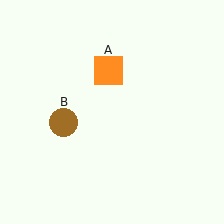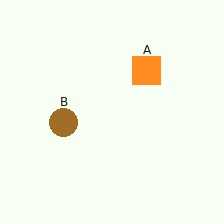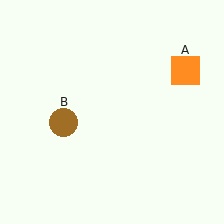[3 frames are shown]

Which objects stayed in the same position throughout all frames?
Brown circle (object B) remained stationary.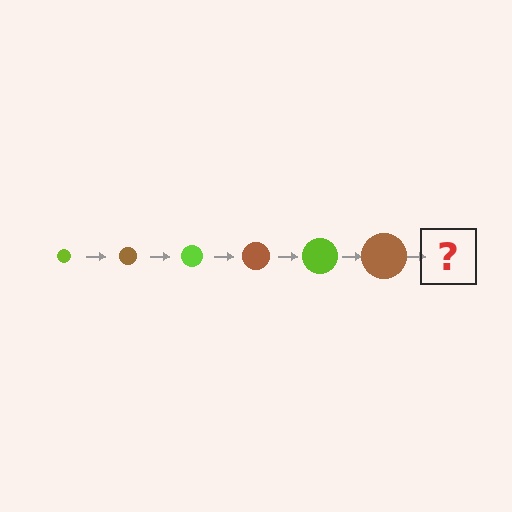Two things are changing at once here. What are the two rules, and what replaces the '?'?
The two rules are that the circle grows larger each step and the color cycles through lime and brown. The '?' should be a lime circle, larger than the previous one.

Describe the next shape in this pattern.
It should be a lime circle, larger than the previous one.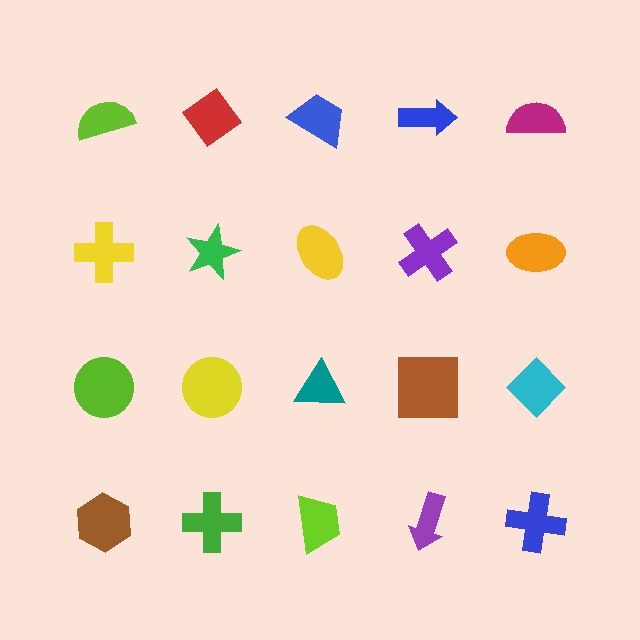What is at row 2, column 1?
A yellow cross.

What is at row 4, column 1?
A brown hexagon.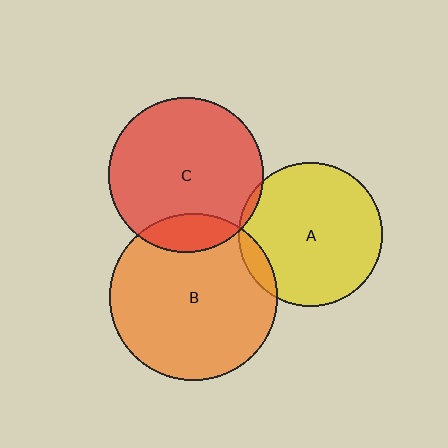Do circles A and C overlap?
Yes.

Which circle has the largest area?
Circle B (orange).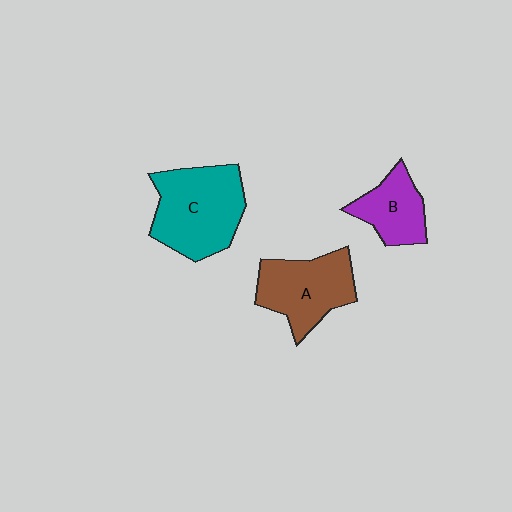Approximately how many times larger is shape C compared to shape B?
Approximately 1.8 times.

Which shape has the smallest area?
Shape B (purple).